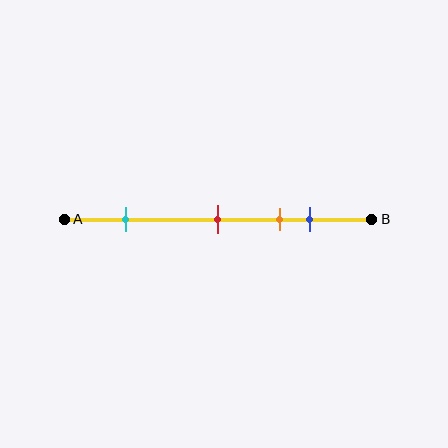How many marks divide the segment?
There are 4 marks dividing the segment.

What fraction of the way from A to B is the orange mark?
The orange mark is approximately 70% (0.7) of the way from A to B.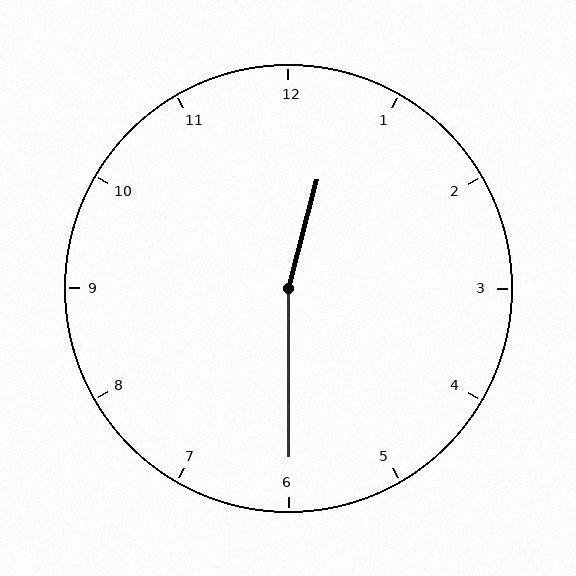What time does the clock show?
12:30.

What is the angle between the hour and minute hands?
Approximately 165 degrees.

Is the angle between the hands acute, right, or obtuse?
It is obtuse.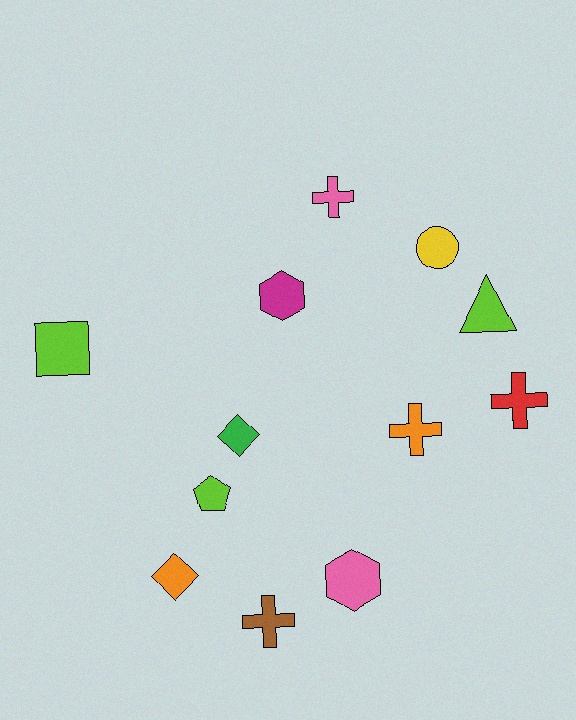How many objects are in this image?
There are 12 objects.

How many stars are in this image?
There are no stars.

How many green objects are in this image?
There is 1 green object.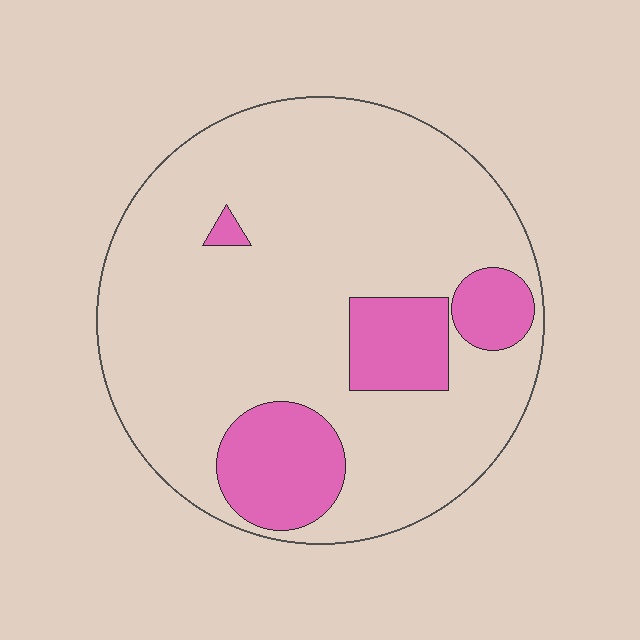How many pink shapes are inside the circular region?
4.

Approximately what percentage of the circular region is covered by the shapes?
Approximately 20%.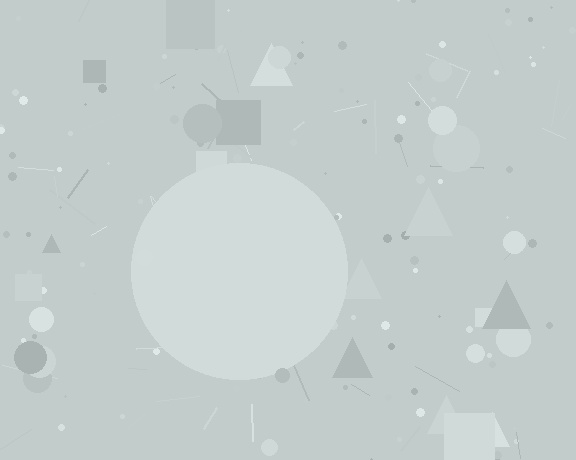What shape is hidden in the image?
A circle is hidden in the image.